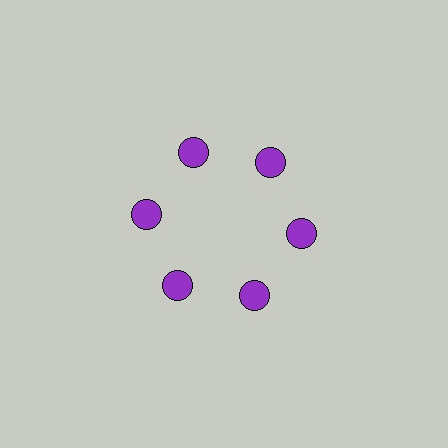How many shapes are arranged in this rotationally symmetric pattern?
There are 6 shapes, arranged in 6 groups of 1.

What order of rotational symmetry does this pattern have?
This pattern has 6-fold rotational symmetry.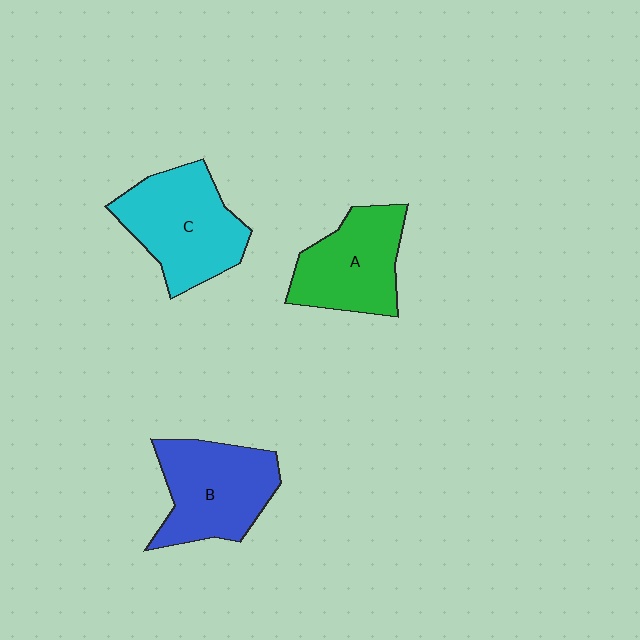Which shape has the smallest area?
Shape A (green).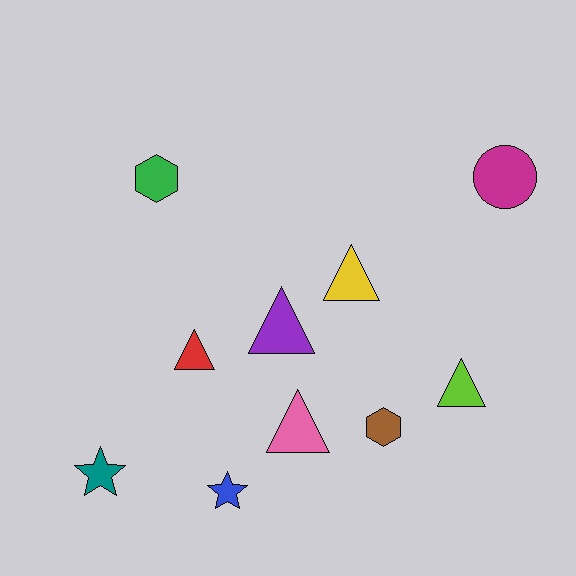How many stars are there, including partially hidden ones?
There are 2 stars.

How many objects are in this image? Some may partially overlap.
There are 10 objects.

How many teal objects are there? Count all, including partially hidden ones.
There is 1 teal object.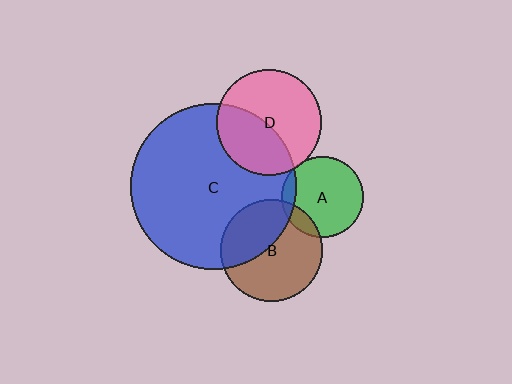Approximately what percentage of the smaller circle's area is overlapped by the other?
Approximately 10%.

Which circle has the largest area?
Circle C (blue).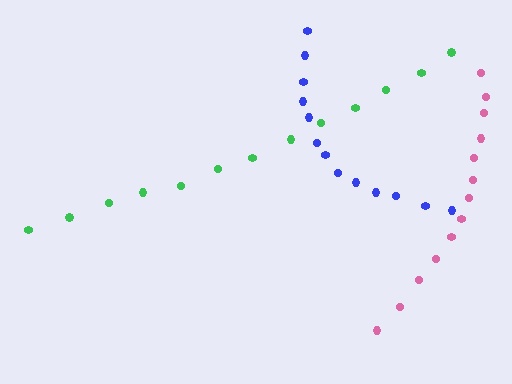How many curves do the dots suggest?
There are 3 distinct paths.